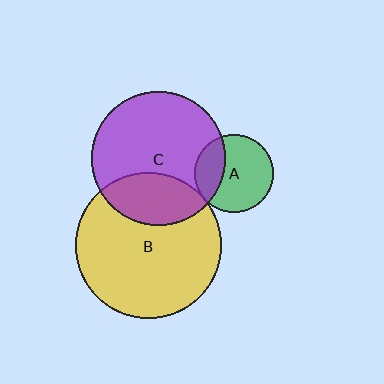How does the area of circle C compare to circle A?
Approximately 2.9 times.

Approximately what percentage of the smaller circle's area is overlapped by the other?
Approximately 30%.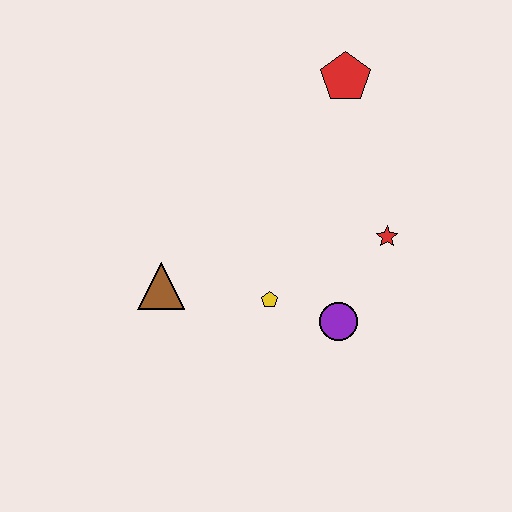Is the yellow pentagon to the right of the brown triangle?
Yes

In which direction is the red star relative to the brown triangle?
The red star is to the right of the brown triangle.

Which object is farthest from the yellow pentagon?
The red pentagon is farthest from the yellow pentagon.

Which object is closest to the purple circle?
The yellow pentagon is closest to the purple circle.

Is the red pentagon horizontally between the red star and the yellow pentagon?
Yes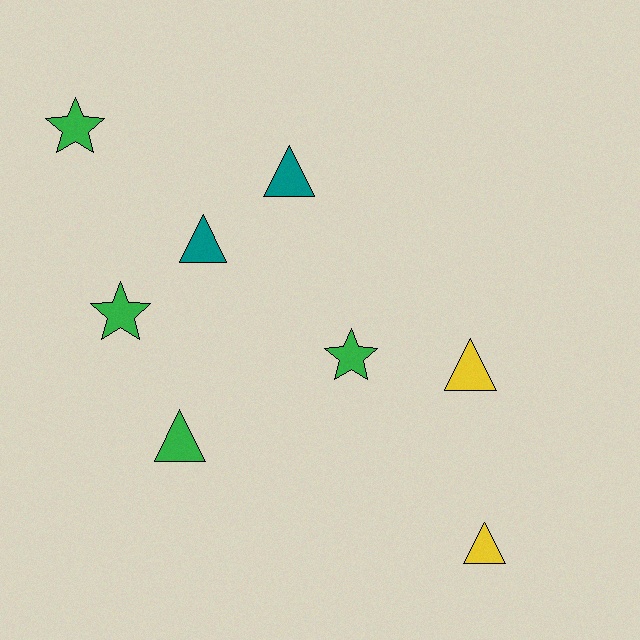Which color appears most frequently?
Green, with 4 objects.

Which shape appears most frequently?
Triangle, with 5 objects.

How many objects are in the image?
There are 8 objects.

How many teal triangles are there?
There are 2 teal triangles.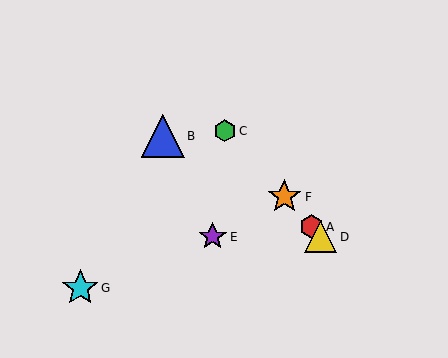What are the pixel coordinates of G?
Object G is at (80, 288).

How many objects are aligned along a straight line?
4 objects (A, C, D, F) are aligned along a straight line.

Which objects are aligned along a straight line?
Objects A, C, D, F are aligned along a straight line.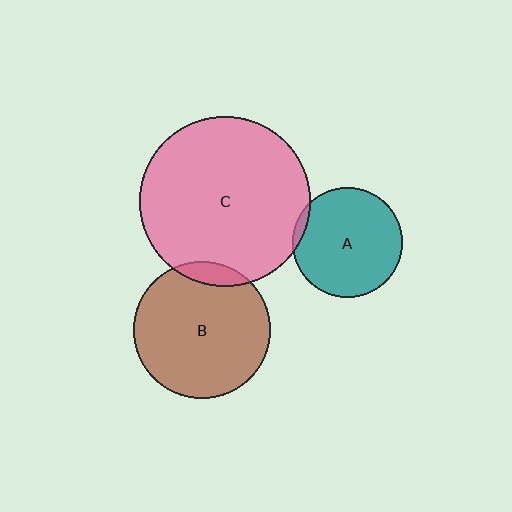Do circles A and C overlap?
Yes.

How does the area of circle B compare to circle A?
Approximately 1.6 times.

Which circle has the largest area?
Circle C (pink).